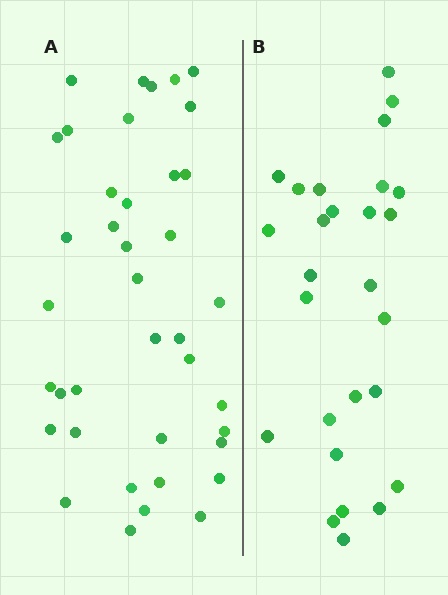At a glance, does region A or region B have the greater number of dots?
Region A (the left region) has more dots.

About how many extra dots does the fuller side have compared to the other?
Region A has roughly 12 or so more dots than region B.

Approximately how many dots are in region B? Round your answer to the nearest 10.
About 30 dots. (The exact count is 27, which rounds to 30.)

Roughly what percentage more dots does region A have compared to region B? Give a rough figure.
About 45% more.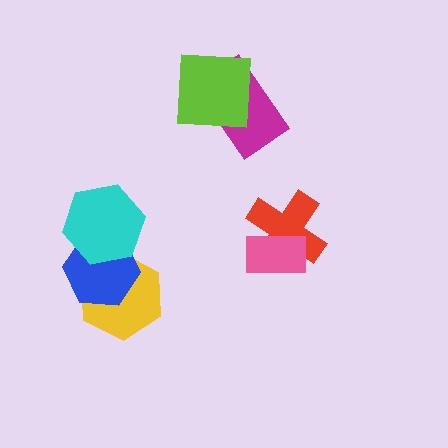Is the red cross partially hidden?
Yes, it is partially covered by another shape.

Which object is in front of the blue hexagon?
The cyan hexagon is in front of the blue hexagon.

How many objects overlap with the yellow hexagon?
2 objects overlap with the yellow hexagon.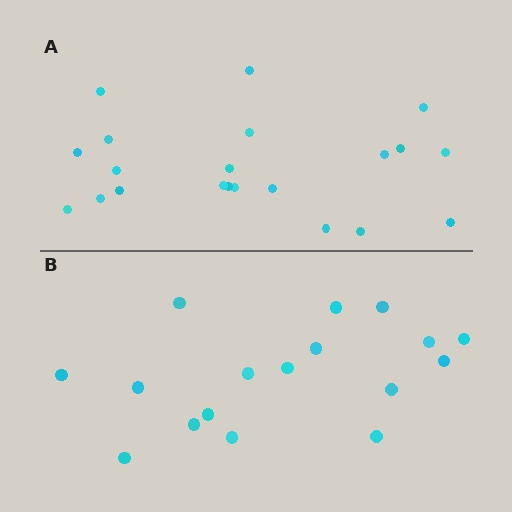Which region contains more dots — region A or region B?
Region A (the top region) has more dots.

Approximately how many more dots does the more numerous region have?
Region A has about 4 more dots than region B.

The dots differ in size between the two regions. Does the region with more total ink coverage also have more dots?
No. Region B has more total ink coverage because its dots are larger, but region A actually contains more individual dots. Total area can be misleading — the number of items is what matters here.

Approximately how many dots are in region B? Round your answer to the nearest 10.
About 20 dots. (The exact count is 17, which rounds to 20.)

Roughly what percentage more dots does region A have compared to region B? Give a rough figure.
About 25% more.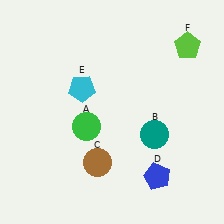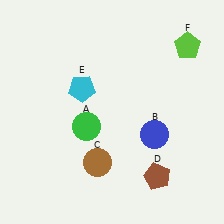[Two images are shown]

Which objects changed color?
B changed from teal to blue. D changed from blue to brown.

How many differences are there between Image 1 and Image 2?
There are 2 differences between the two images.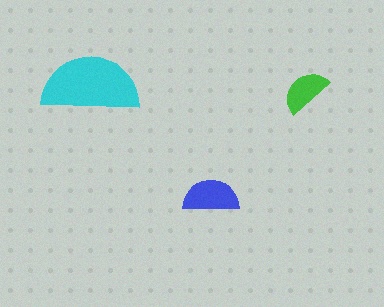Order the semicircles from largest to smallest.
the cyan one, the blue one, the green one.